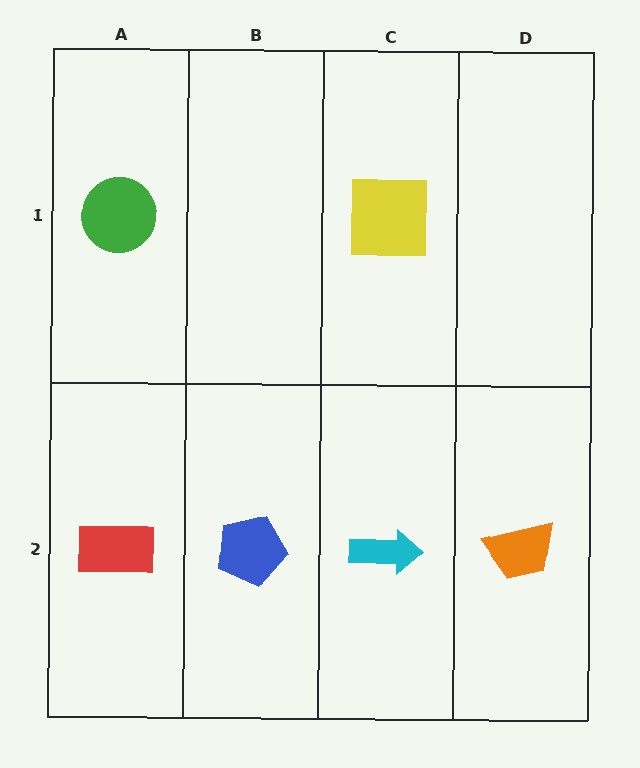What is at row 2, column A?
A red rectangle.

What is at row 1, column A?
A green circle.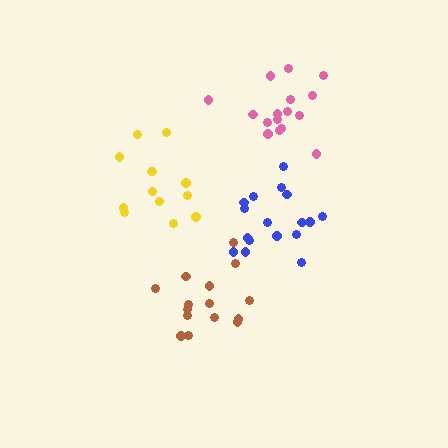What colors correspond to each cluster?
The clusters are colored: pink, blue, yellow, brown.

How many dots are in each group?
Group 1: 16 dots, Group 2: 17 dots, Group 3: 12 dots, Group 4: 15 dots (60 total).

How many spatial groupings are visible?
There are 4 spatial groupings.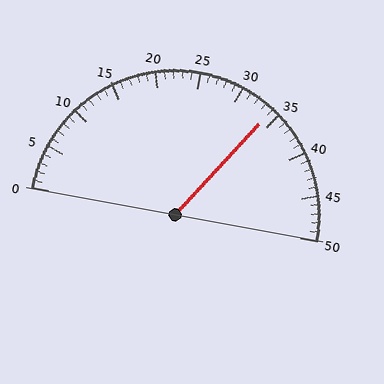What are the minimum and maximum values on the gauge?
The gauge ranges from 0 to 50.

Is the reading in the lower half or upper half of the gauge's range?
The reading is in the upper half of the range (0 to 50).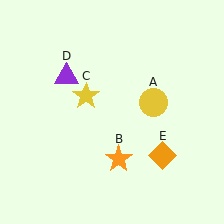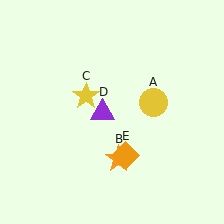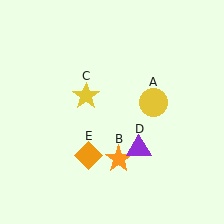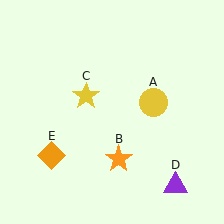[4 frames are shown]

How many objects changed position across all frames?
2 objects changed position: purple triangle (object D), orange diamond (object E).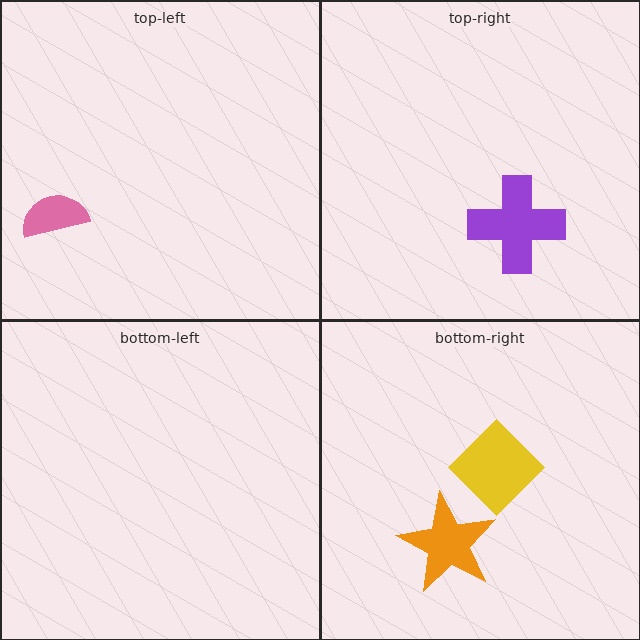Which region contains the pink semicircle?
The top-left region.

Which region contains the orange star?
The bottom-right region.